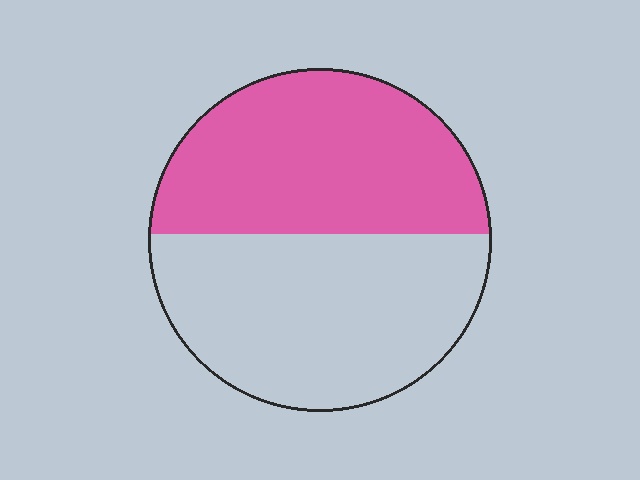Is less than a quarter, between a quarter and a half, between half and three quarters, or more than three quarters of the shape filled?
Between a quarter and a half.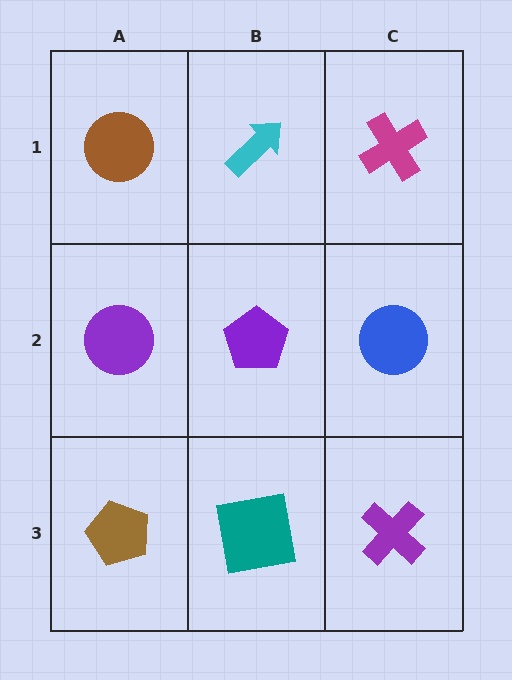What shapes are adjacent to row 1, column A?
A purple circle (row 2, column A), a cyan arrow (row 1, column B).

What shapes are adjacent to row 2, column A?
A brown circle (row 1, column A), a brown pentagon (row 3, column A), a purple pentagon (row 2, column B).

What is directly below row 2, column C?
A purple cross.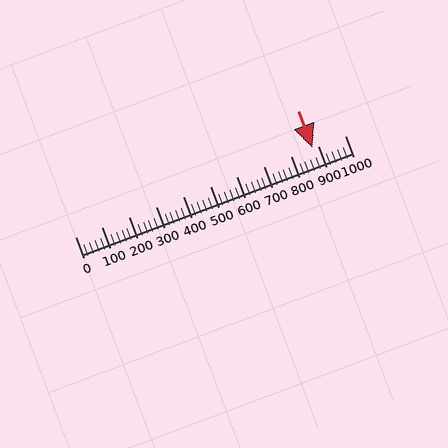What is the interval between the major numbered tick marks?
The major tick marks are spaced 100 units apart.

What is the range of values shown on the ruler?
The ruler shows values from 0 to 1000.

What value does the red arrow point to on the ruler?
The red arrow points to approximately 880.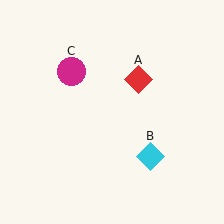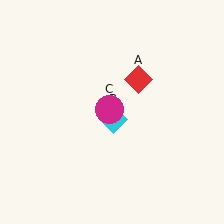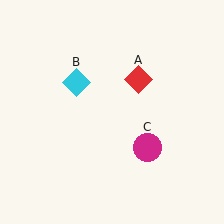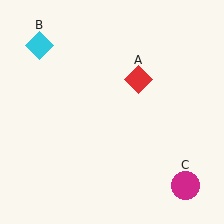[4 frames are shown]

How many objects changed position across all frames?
2 objects changed position: cyan diamond (object B), magenta circle (object C).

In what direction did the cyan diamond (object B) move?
The cyan diamond (object B) moved up and to the left.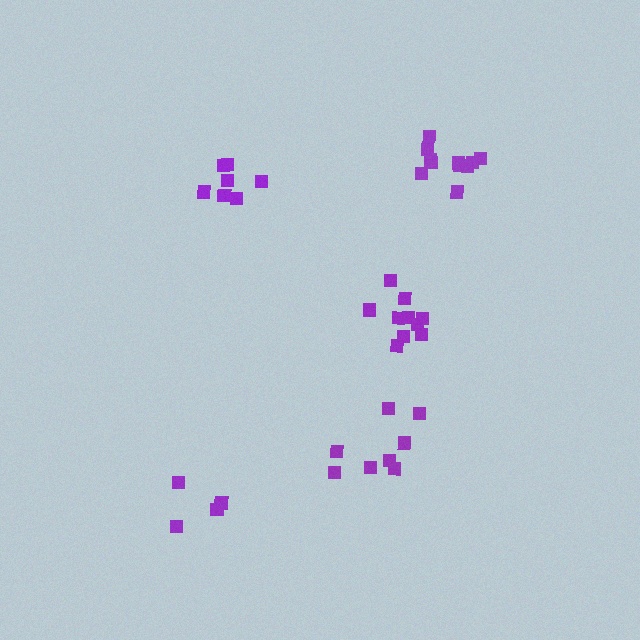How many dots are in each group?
Group 1: 10 dots, Group 2: 5 dots, Group 3: 7 dots, Group 4: 8 dots, Group 5: 11 dots (41 total).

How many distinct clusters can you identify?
There are 5 distinct clusters.